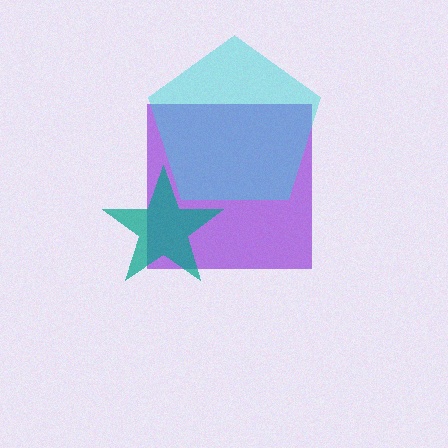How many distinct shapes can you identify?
There are 3 distinct shapes: a purple square, a cyan pentagon, a teal star.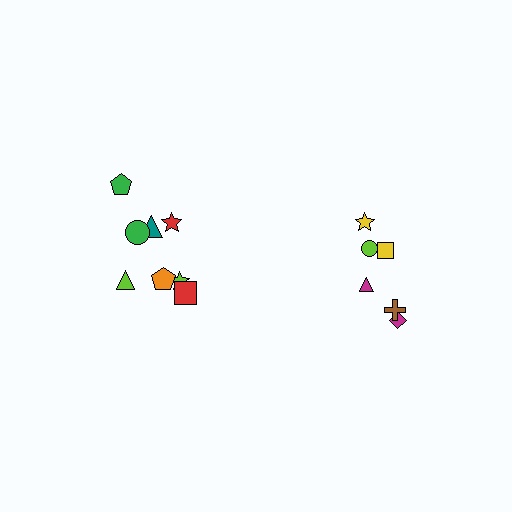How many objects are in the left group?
There are 8 objects.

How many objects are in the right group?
There are 6 objects.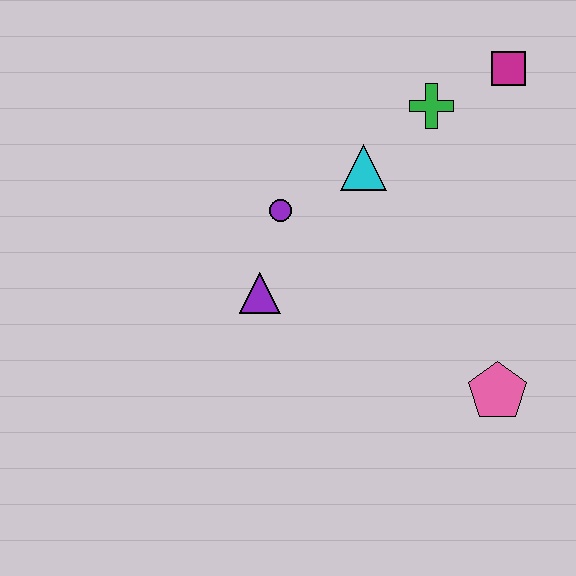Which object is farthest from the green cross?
The pink pentagon is farthest from the green cross.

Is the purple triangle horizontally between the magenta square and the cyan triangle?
No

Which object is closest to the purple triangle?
The purple circle is closest to the purple triangle.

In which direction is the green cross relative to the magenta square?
The green cross is to the left of the magenta square.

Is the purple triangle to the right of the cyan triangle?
No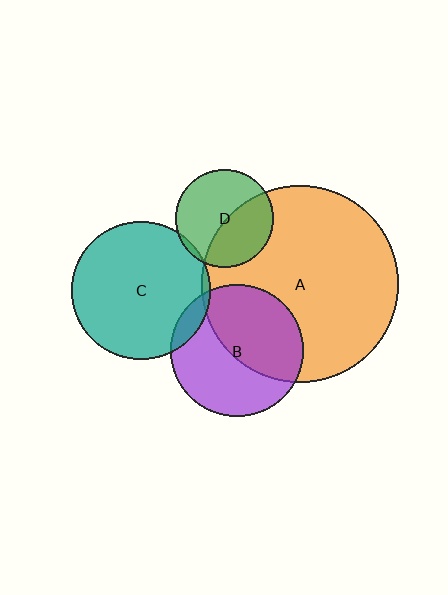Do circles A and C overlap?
Yes.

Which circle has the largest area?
Circle A (orange).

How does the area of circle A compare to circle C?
Approximately 2.0 times.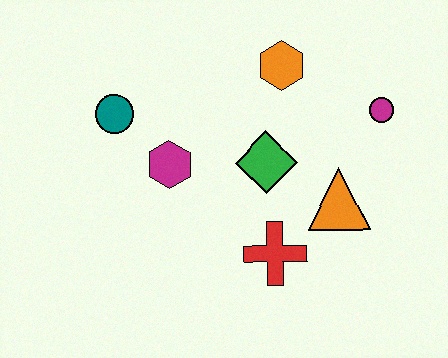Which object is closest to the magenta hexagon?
The teal circle is closest to the magenta hexagon.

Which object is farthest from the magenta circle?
The teal circle is farthest from the magenta circle.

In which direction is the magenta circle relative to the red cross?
The magenta circle is above the red cross.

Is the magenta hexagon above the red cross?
Yes